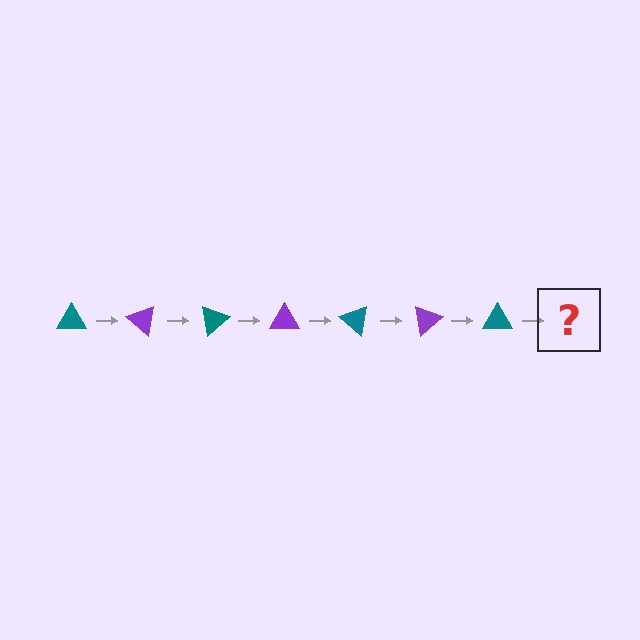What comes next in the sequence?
The next element should be a purple triangle, rotated 280 degrees from the start.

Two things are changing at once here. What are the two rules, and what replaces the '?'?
The two rules are that it rotates 40 degrees each step and the color cycles through teal and purple. The '?' should be a purple triangle, rotated 280 degrees from the start.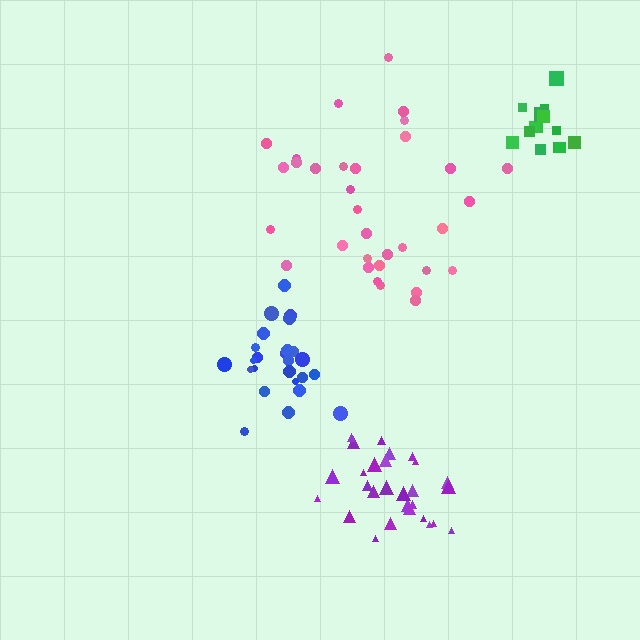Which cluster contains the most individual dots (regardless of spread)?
Pink (33).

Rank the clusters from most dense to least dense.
blue, green, purple, pink.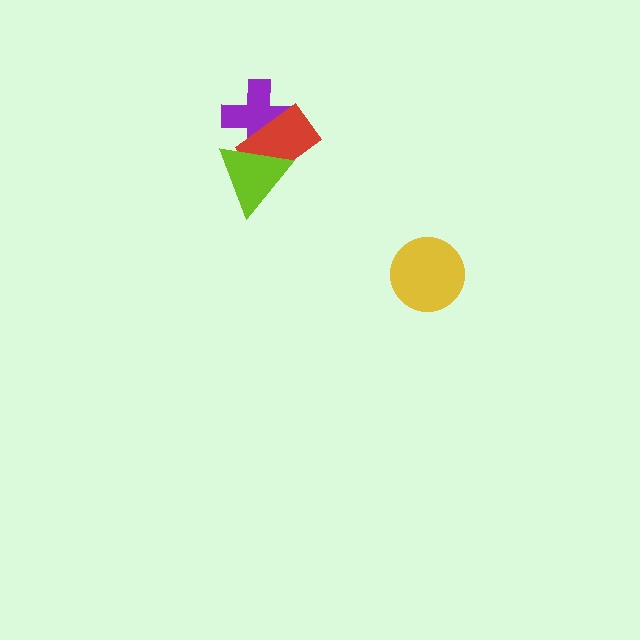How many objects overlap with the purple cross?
2 objects overlap with the purple cross.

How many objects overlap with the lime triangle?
2 objects overlap with the lime triangle.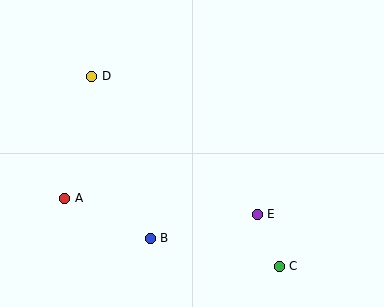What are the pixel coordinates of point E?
Point E is at (257, 214).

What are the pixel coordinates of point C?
Point C is at (279, 266).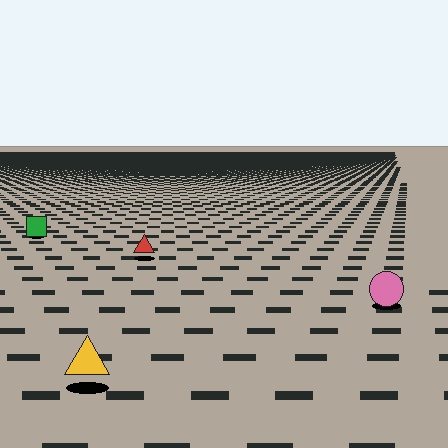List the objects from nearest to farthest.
From nearest to farthest: the yellow triangle, the pink circle, the red triangle, the green square.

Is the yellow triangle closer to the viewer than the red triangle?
Yes. The yellow triangle is closer — you can tell from the texture gradient: the ground texture is coarser near it.